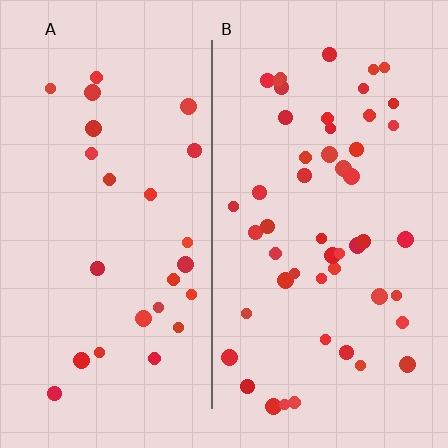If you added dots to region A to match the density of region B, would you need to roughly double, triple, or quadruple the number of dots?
Approximately double.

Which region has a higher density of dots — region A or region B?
B (the right).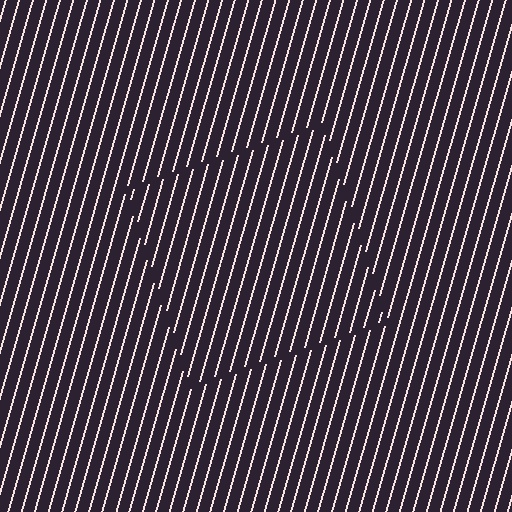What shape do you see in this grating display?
An illusory square. The interior of the shape contains the same grating, shifted by half a period — the contour is defined by the phase discontinuity where line-ends from the inner and outer gratings abut.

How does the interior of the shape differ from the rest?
The interior of the shape contains the same grating, shifted by half a period — the contour is defined by the phase discontinuity where line-ends from the inner and outer gratings abut.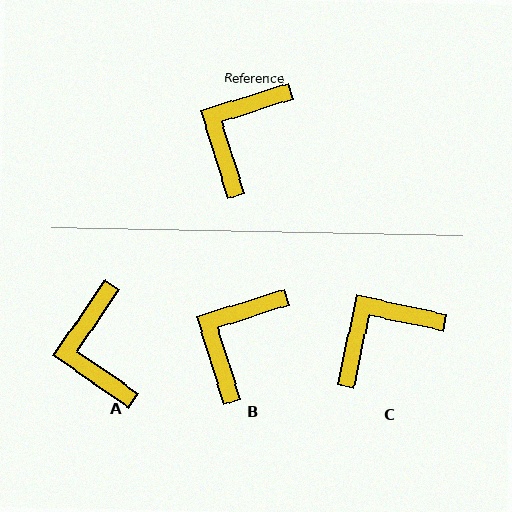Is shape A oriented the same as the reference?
No, it is off by about 38 degrees.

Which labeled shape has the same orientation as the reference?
B.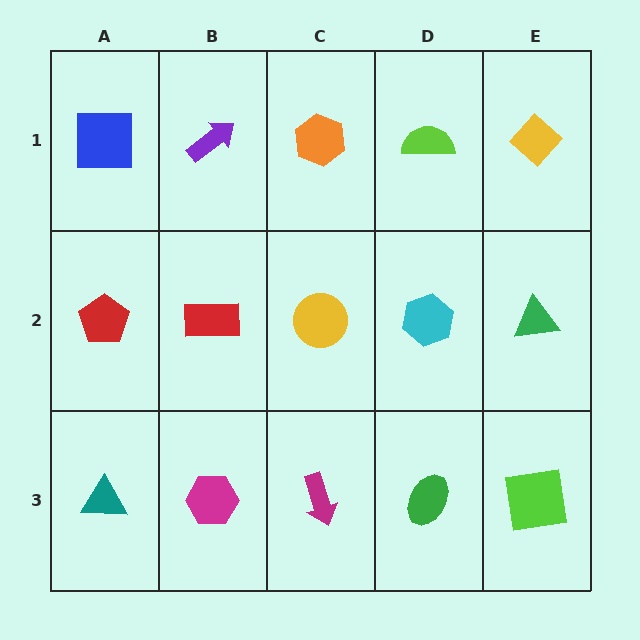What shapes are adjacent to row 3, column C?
A yellow circle (row 2, column C), a magenta hexagon (row 3, column B), a green ellipse (row 3, column D).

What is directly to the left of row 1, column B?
A blue square.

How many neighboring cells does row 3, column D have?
3.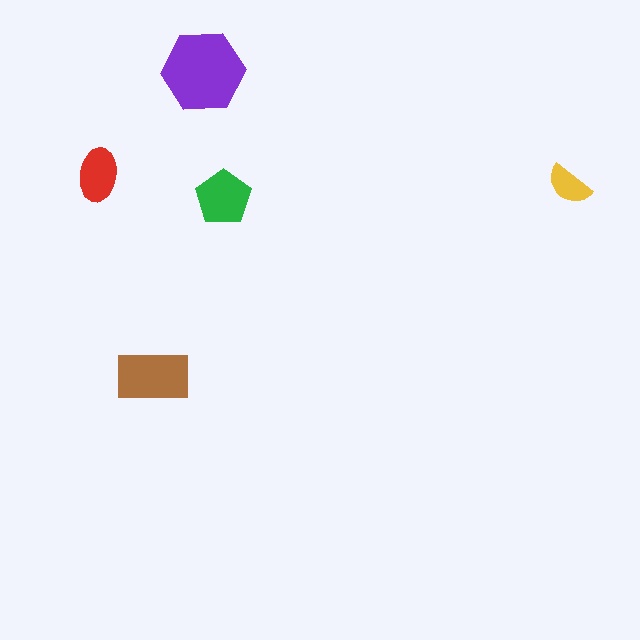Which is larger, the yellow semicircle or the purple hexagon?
The purple hexagon.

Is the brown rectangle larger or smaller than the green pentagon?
Larger.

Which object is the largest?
The purple hexagon.